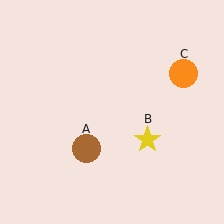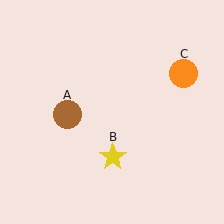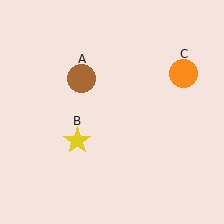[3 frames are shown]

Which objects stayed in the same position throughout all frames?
Orange circle (object C) remained stationary.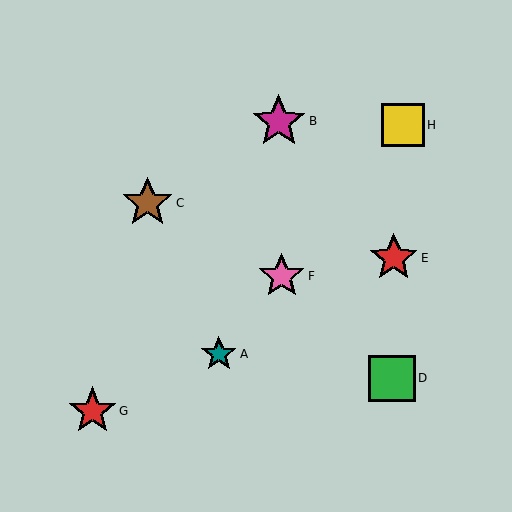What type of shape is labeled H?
Shape H is a yellow square.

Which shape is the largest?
The magenta star (labeled B) is the largest.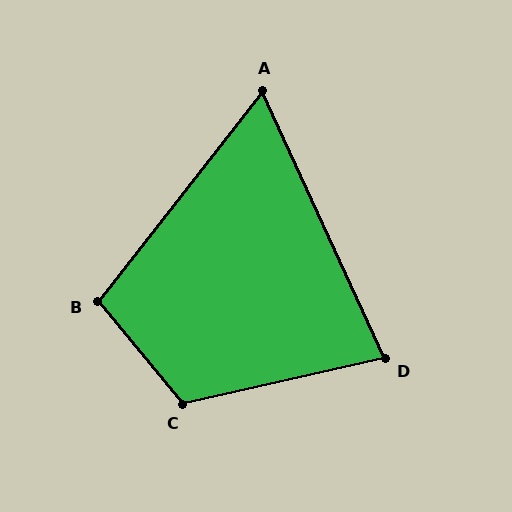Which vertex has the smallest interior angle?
A, at approximately 63 degrees.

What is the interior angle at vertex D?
Approximately 78 degrees (acute).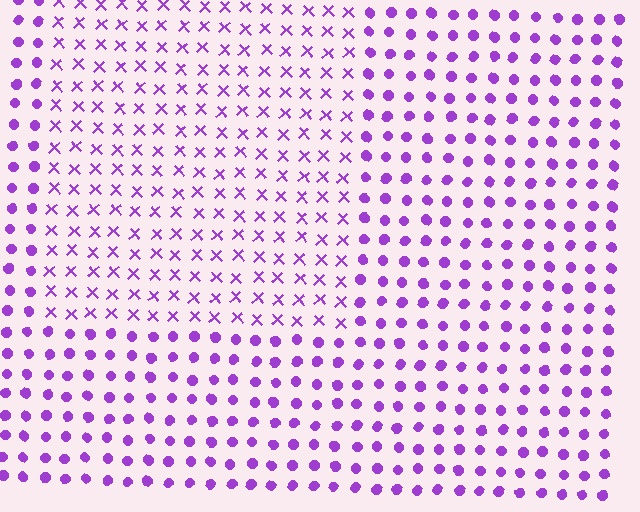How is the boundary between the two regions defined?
The boundary is defined by a change in element shape: X marks inside vs. circles outside. All elements share the same color and spacing.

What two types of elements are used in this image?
The image uses X marks inside the rectangle region and circles outside it.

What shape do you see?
I see a rectangle.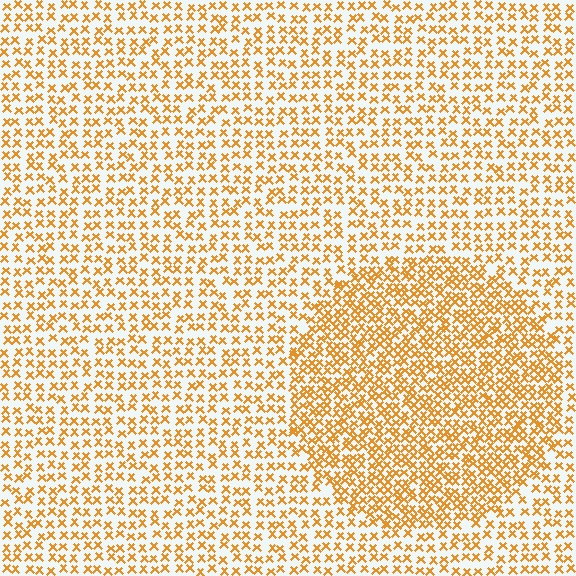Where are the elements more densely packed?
The elements are more densely packed inside the circle boundary.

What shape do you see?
I see a circle.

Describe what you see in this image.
The image contains small orange elements arranged at two different densities. A circle-shaped region is visible where the elements are more densely packed than the surrounding area.